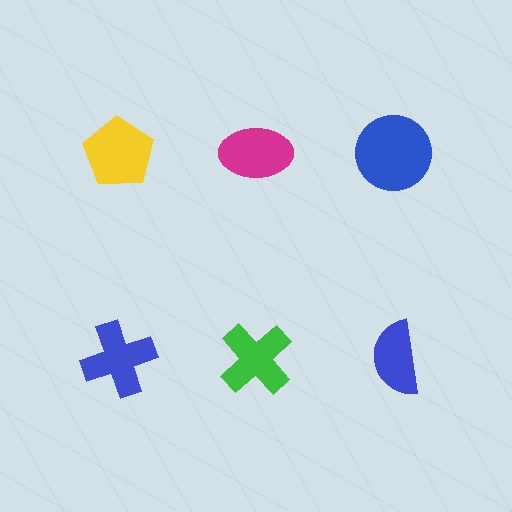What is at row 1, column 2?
A magenta ellipse.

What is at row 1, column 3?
A blue circle.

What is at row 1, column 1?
A yellow pentagon.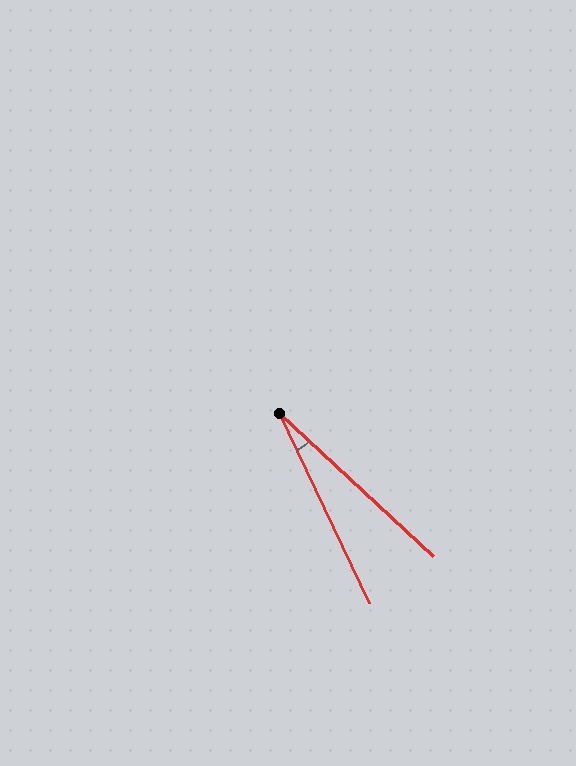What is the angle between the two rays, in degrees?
Approximately 22 degrees.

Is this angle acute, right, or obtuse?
It is acute.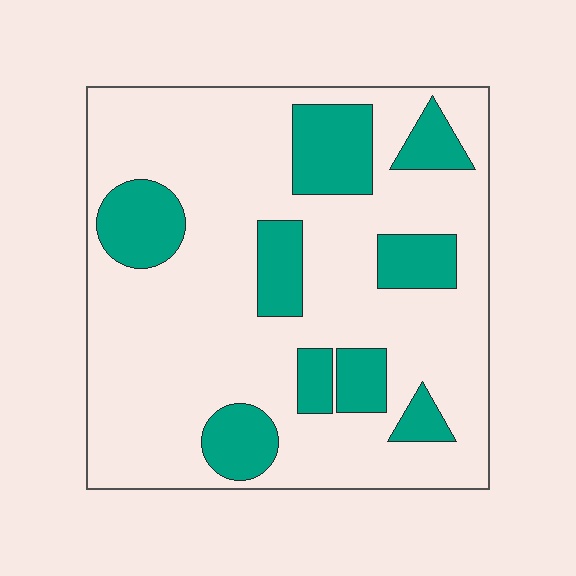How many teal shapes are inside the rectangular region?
9.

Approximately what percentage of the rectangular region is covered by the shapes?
Approximately 25%.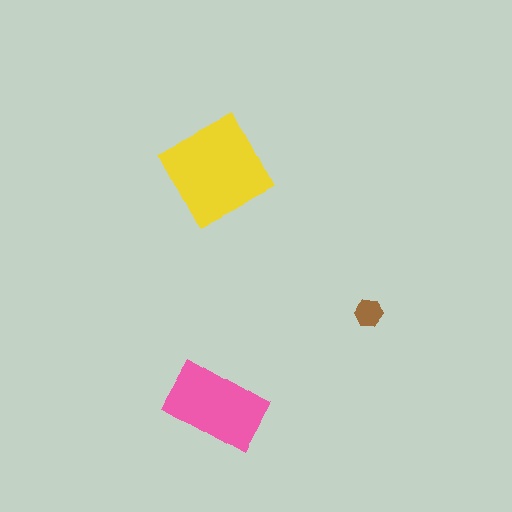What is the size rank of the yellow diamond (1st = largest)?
1st.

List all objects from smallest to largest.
The brown hexagon, the pink rectangle, the yellow diamond.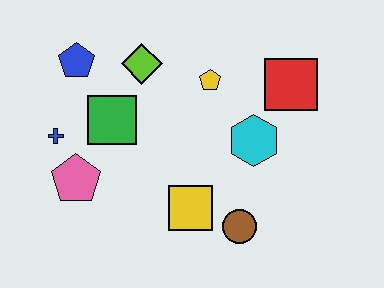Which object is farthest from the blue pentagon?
The brown circle is farthest from the blue pentagon.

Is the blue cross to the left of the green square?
Yes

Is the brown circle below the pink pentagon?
Yes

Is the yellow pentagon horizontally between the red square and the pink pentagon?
Yes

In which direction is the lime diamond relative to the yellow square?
The lime diamond is above the yellow square.